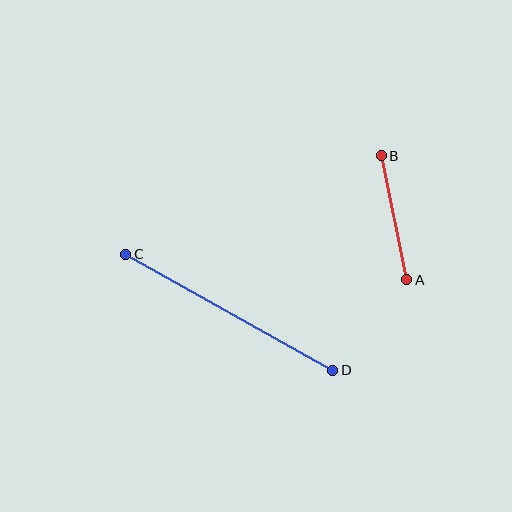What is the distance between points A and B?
The distance is approximately 127 pixels.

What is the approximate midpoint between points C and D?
The midpoint is at approximately (229, 312) pixels.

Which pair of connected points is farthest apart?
Points C and D are farthest apart.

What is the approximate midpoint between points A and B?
The midpoint is at approximately (394, 218) pixels.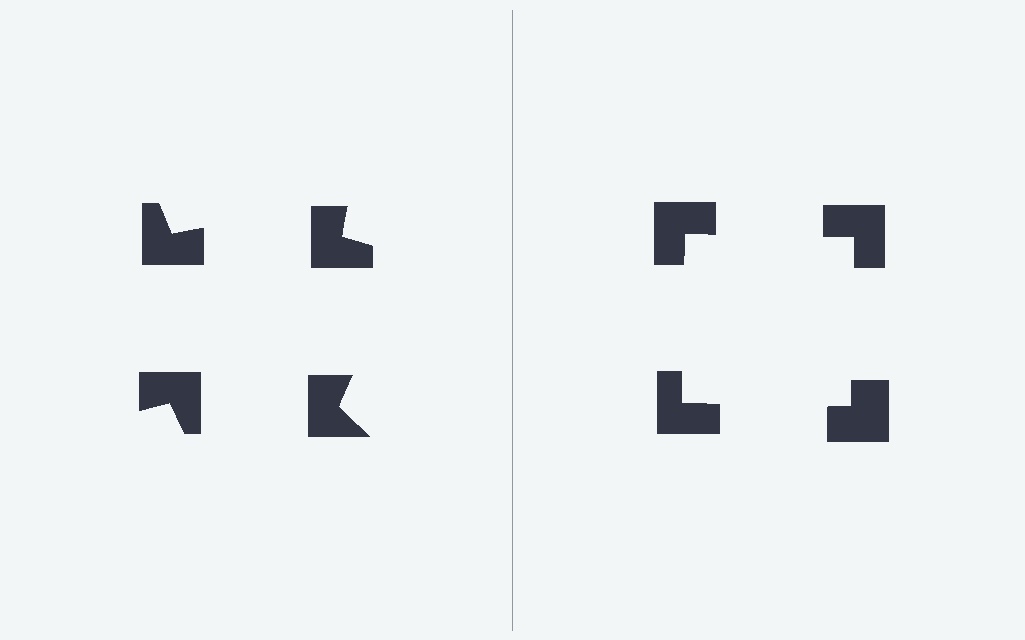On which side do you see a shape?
An illusory square appears on the right side. On the left side the wedge cuts are rotated, so no coherent shape forms.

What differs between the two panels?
The notched squares are positioned identically on both sides; only the wedge orientations differ. On the right they align to a square; on the left they are misaligned.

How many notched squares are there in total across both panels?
8 — 4 on each side.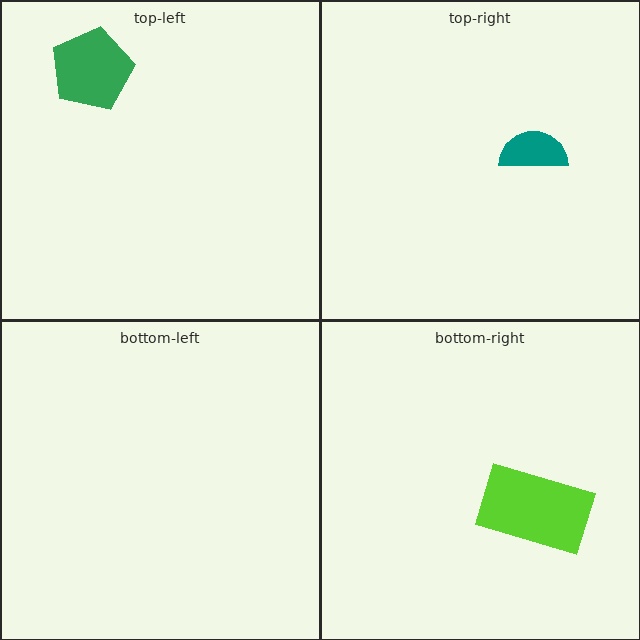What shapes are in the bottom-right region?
The lime rectangle.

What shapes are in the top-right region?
The teal semicircle.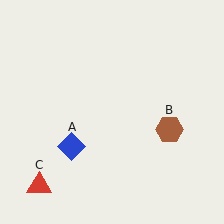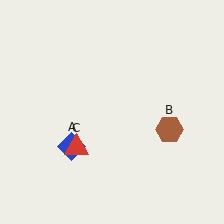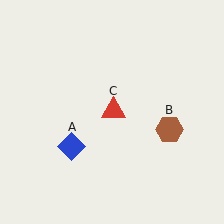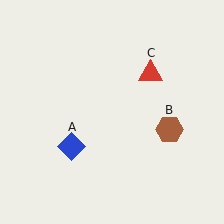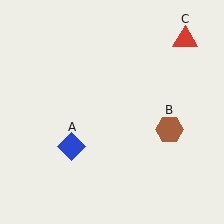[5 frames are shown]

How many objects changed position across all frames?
1 object changed position: red triangle (object C).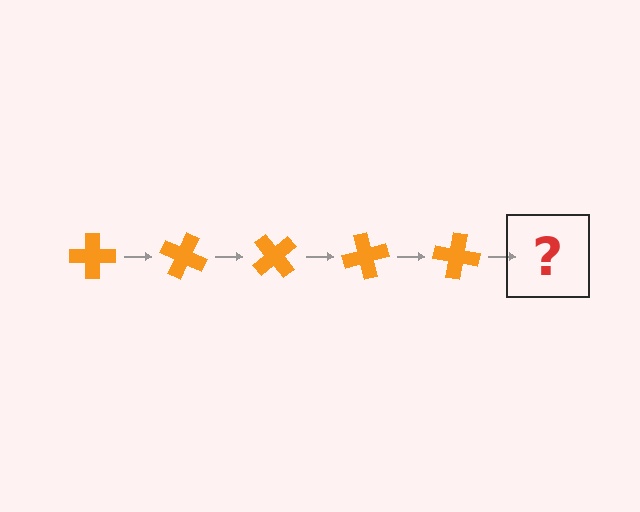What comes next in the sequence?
The next element should be an orange cross rotated 125 degrees.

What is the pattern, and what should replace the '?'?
The pattern is that the cross rotates 25 degrees each step. The '?' should be an orange cross rotated 125 degrees.